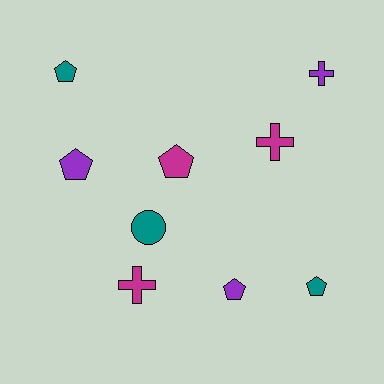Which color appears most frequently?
Magenta, with 3 objects.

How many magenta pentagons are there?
There is 1 magenta pentagon.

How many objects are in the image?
There are 9 objects.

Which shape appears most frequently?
Pentagon, with 5 objects.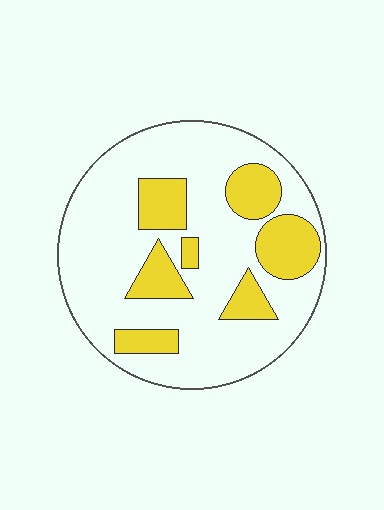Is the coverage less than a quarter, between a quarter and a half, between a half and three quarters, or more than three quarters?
Between a quarter and a half.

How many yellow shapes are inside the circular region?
7.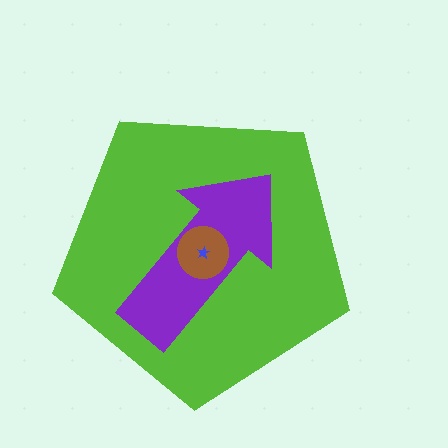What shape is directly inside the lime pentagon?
The purple arrow.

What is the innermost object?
The blue star.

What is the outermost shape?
The lime pentagon.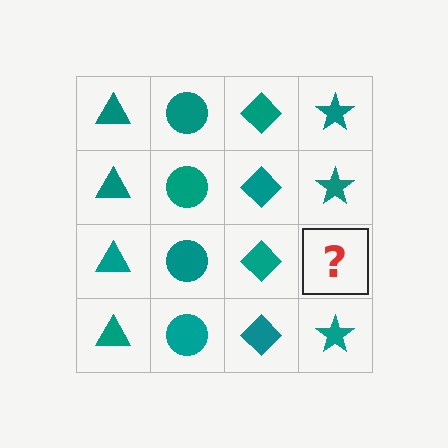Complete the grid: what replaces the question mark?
The question mark should be replaced with a teal star.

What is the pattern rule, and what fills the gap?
The rule is that each column has a consistent shape. The gap should be filled with a teal star.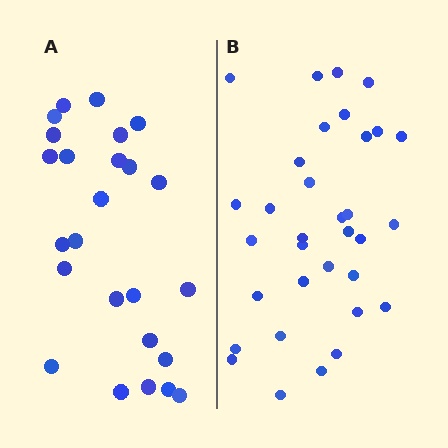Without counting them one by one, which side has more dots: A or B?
Region B (the right region) has more dots.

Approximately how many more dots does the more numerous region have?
Region B has roughly 8 or so more dots than region A.